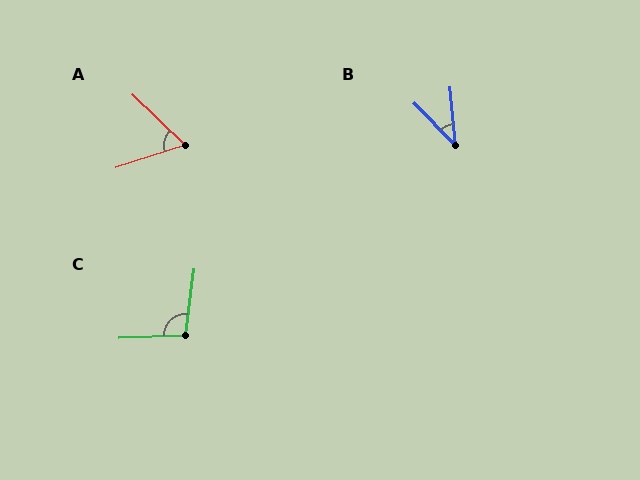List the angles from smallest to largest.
B (39°), A (62°), C (99°).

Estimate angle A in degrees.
Approximately 62 degrees.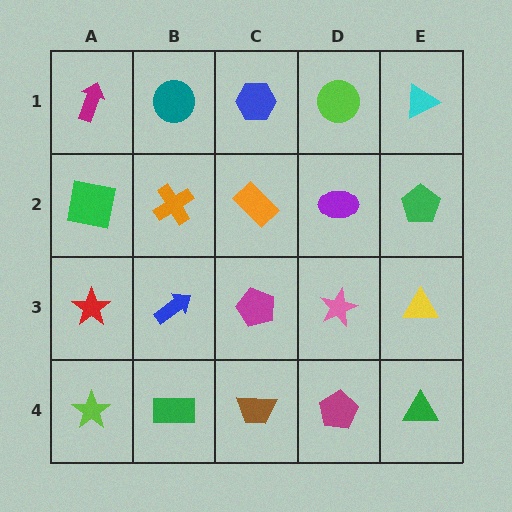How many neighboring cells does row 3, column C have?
4.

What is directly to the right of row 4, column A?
A green rectangle.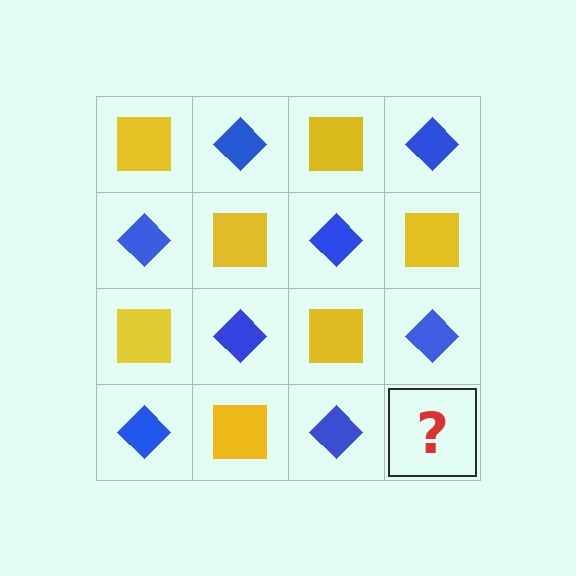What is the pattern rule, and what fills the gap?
The rule is that it alternates yellow square and blue diamond in a checkerboard pattern. The gap should be filled with a yellow square.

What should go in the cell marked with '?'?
The missing cell should contain a yellow square.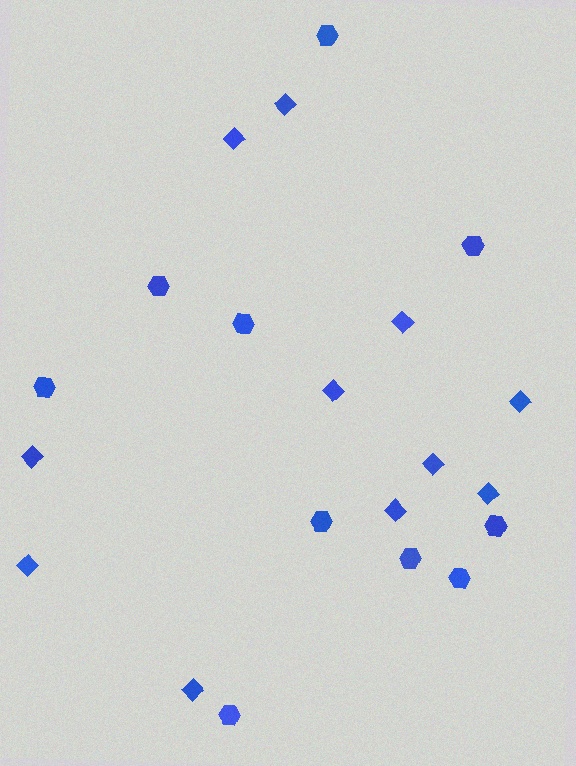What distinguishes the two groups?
There are 2 groups: one group of hexagons (10) and one group of diamonds (11).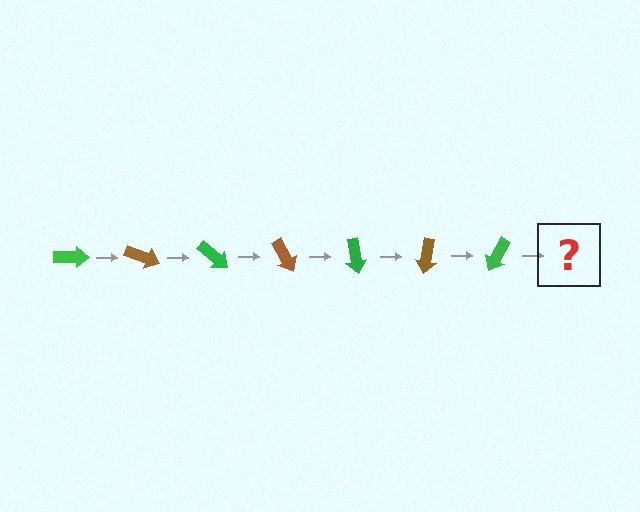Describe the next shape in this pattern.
It should be a brown arrow, rotated 140 degrees from the start.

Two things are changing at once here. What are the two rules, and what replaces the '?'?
The two rules are that it rotates 20 degrees each step and the color cycles through green and brown. The '?' should be a brown arrow, rotated 140 degrees from the start.